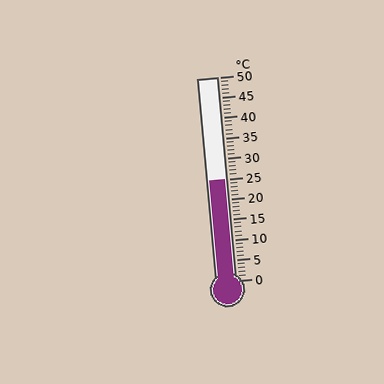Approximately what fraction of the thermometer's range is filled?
The thermometer is filled to approximately 50% of its range.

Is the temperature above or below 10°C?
The temperature is above 10°C.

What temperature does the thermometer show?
The thermometer shows approximately 25°C.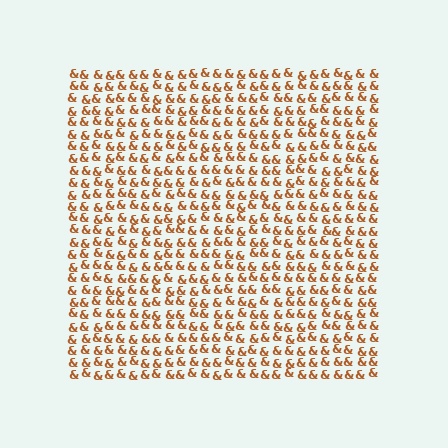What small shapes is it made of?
It is made of small ampersands.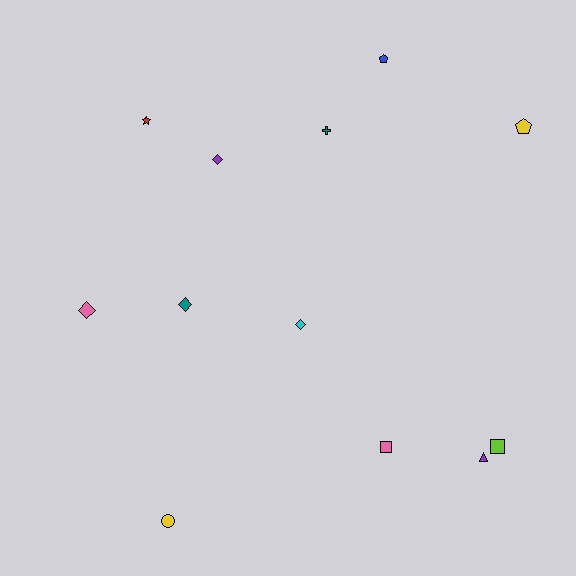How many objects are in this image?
There are 12 objects.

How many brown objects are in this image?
There are no brown objects.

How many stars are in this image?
There is 1 star.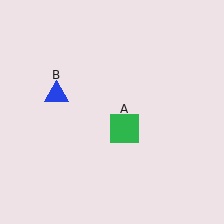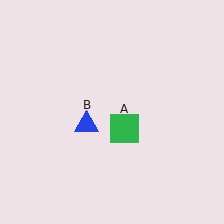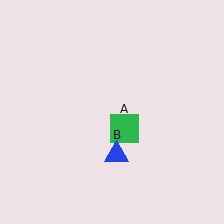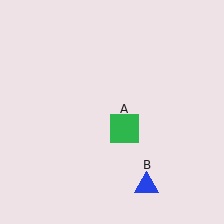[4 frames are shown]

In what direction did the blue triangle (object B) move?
The blue triangle (object B) moved down and to the right.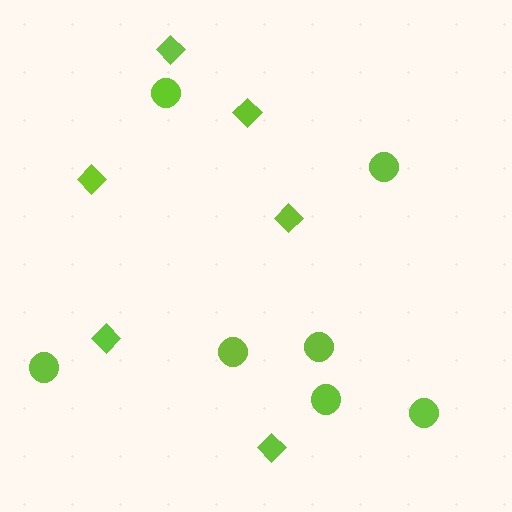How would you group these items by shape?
There are 2 groups: one group of diamonds (6) and one group of circles (7).